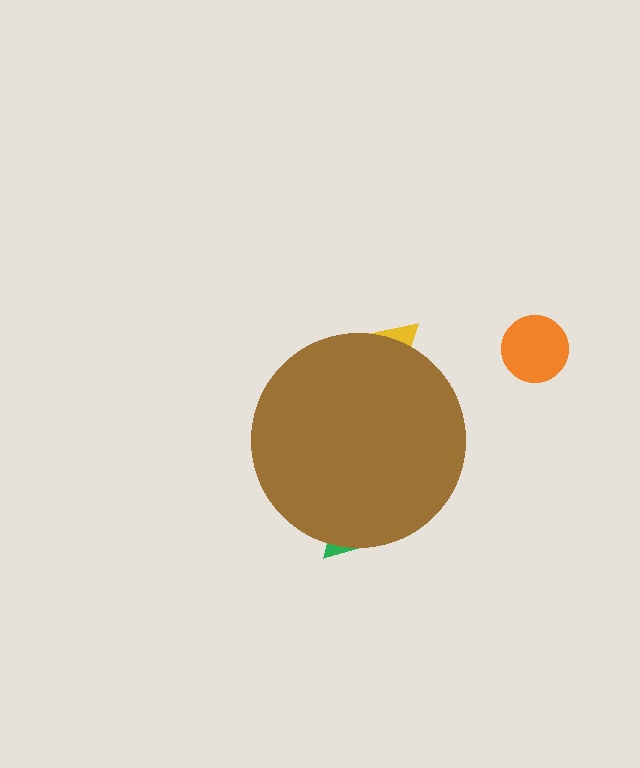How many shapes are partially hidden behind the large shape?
2 shapes are partially hidden.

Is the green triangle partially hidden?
Yes, the green triangle is partially hidden behind the brown circle.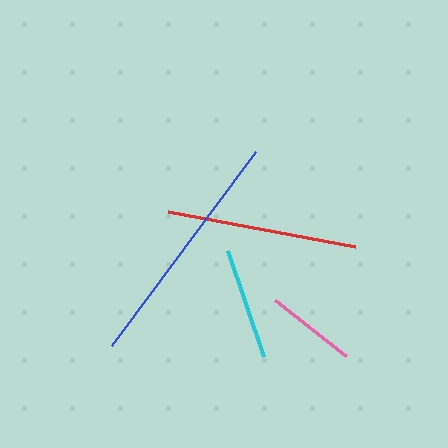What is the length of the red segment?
The red segment is approximately 190 pixels long.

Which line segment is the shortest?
The pink line is the shortest at approximately 91 pixels.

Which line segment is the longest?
The blue line is the longest at approximately 241 pixels.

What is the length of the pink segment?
The pink segment is approximately 91 pixels long.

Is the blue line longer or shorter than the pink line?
The blue line is longer than the pink line.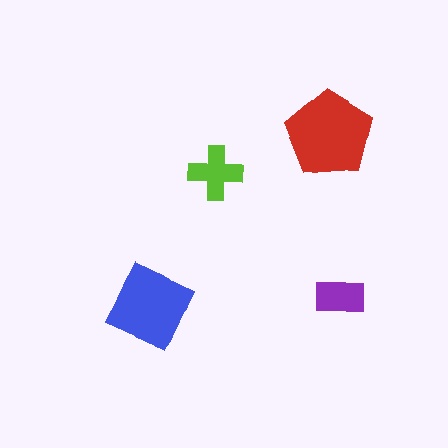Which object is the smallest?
The purple rectangle.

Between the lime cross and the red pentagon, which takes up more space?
The red pentagon.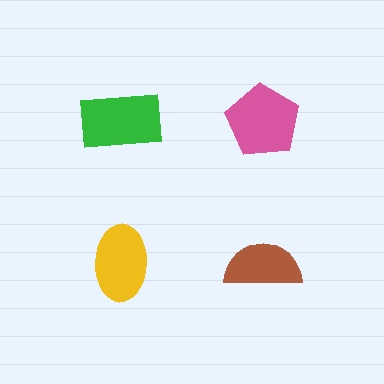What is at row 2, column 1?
A yellow ellipse.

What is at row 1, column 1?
A green rectangle.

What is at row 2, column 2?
A brown semicircle.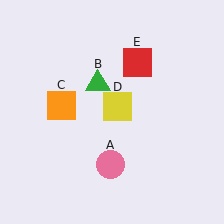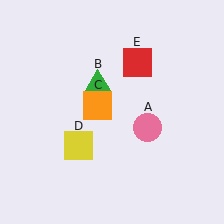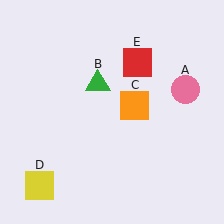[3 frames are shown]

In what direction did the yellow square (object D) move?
The yellow square (object D) moved down and to the left.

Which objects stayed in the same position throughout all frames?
Green triangle (object B) and red square (object E) remained stationary.